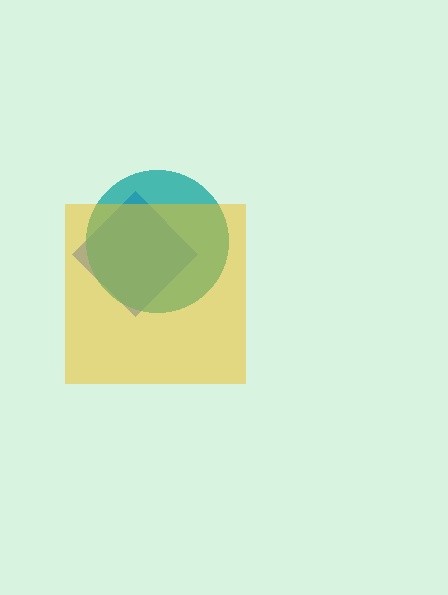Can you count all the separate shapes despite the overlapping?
Yes, there are 3 separate shapes.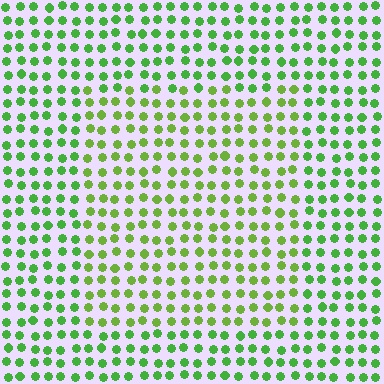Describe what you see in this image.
The image is filled with small green elements in a uniform arrangement. A rectangle-shaped region is visible where the elements are tinted to a slightly different hue, forming a subtle color boundary.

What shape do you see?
I see a rectangle.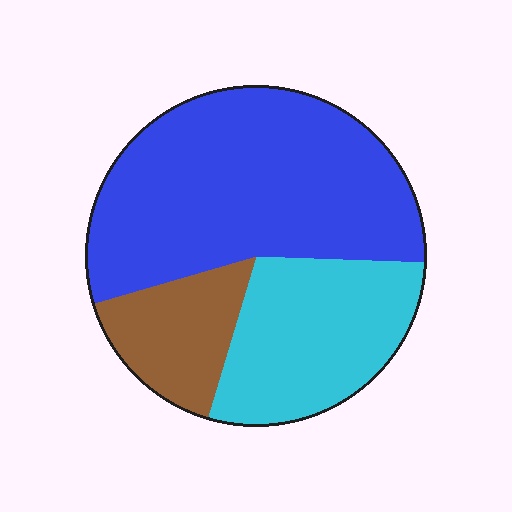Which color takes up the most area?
Blue, at roughly 55%.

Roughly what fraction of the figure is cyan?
Cyan takes up between a sixth and a third of the figure.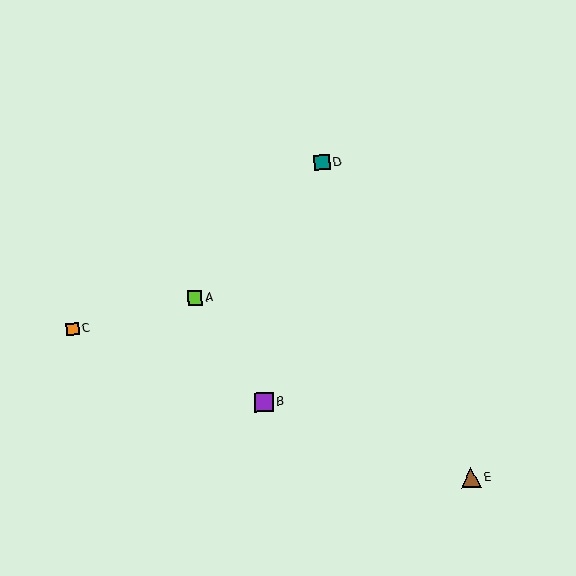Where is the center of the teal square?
The center of the teal square is at (322, 162).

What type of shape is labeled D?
Shape D is a teal square.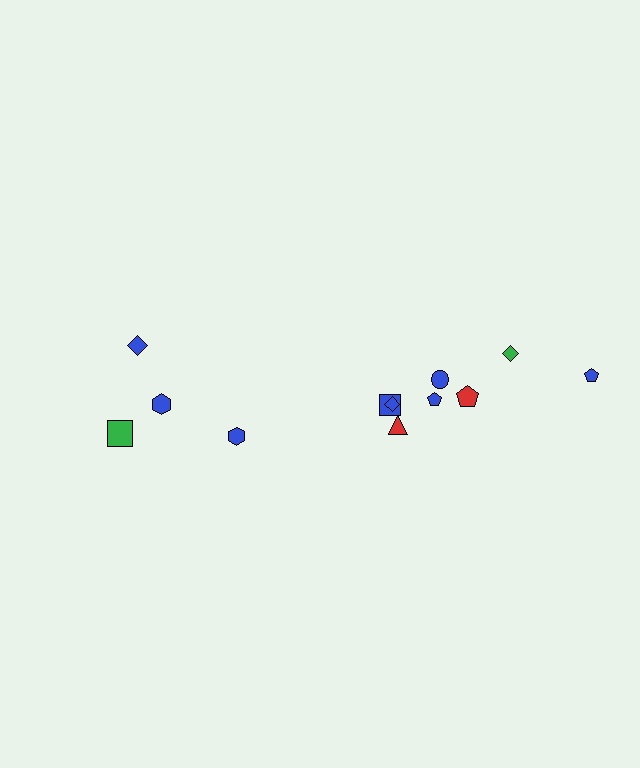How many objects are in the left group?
There are 4 objects.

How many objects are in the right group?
There are 8 objects.